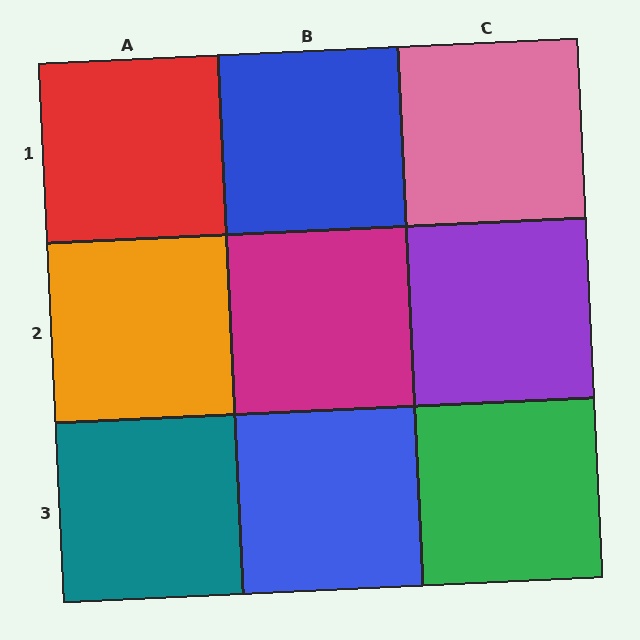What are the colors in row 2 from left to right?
Orange, magenta, purple.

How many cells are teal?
1 cell is teal.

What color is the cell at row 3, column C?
Green.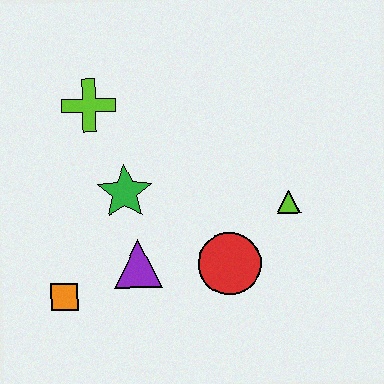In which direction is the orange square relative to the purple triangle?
The orange square is to the left of the purple triangle.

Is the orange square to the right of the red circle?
No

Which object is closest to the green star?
The purple triangle is closest to the green star.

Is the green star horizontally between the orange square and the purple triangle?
Yes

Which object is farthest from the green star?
The lime triangle is farthest from the green star.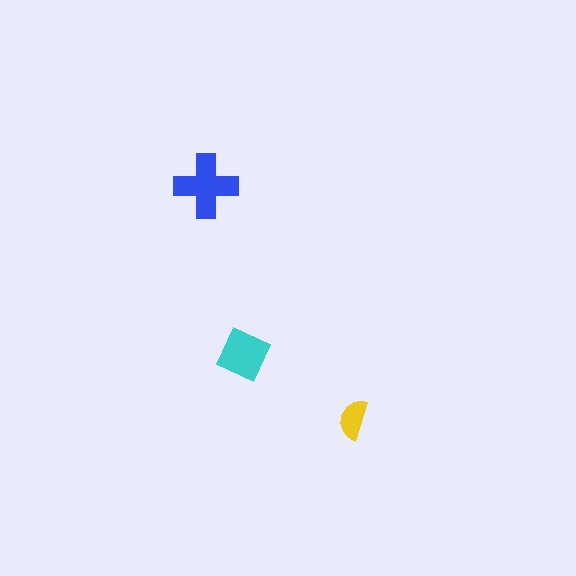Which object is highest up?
The blue cross is topmost.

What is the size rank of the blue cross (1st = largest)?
1st.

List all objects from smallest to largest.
The yellow semicircle, the cyan diamond, the blue cross.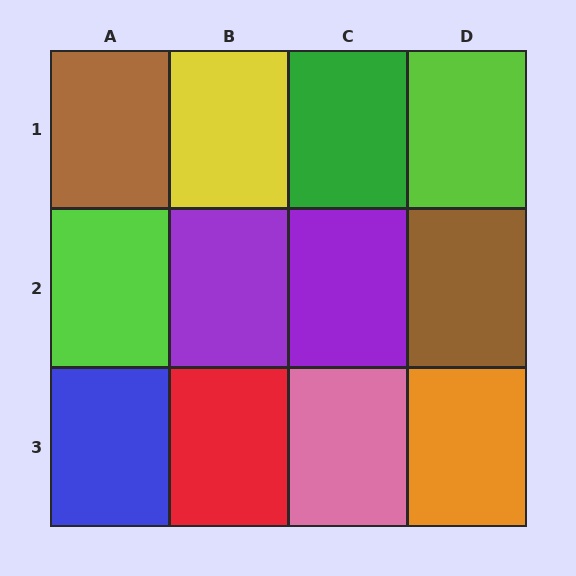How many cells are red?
1 cell is red.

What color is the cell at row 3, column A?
Blue.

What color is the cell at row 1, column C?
Green.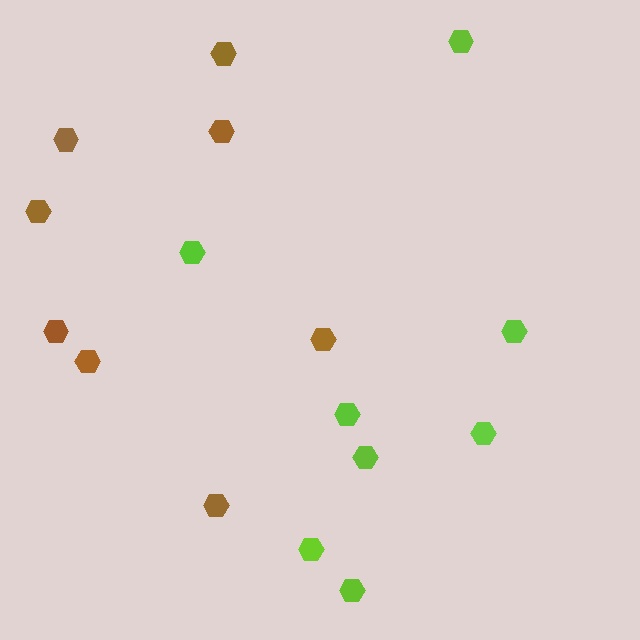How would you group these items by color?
There are 2 groups: one group of brown hexagons (8) and one group of lime hexagons (8).